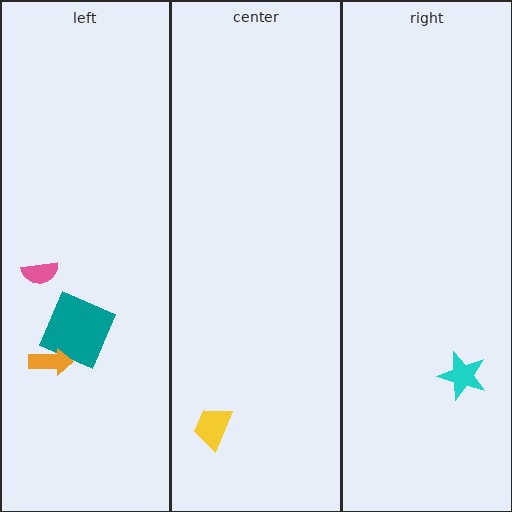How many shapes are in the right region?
1.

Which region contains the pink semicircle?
The left region.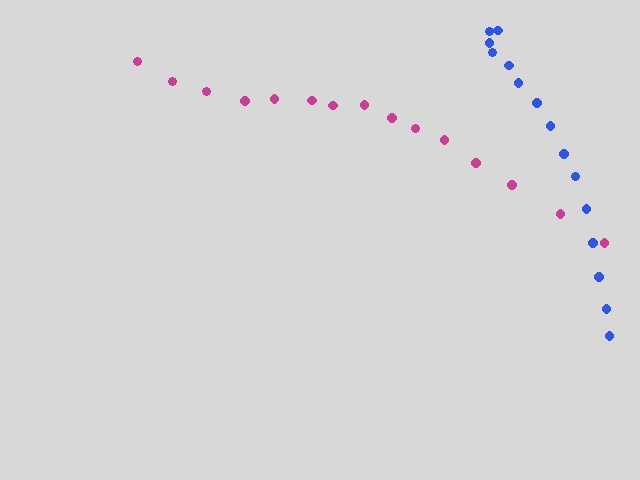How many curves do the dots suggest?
There are 2 distinct paths.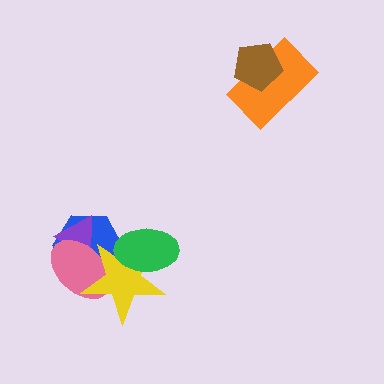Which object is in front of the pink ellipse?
The yellow star is in front of the pink ellipse.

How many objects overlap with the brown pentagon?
1 object overlaps with the brown pentagon.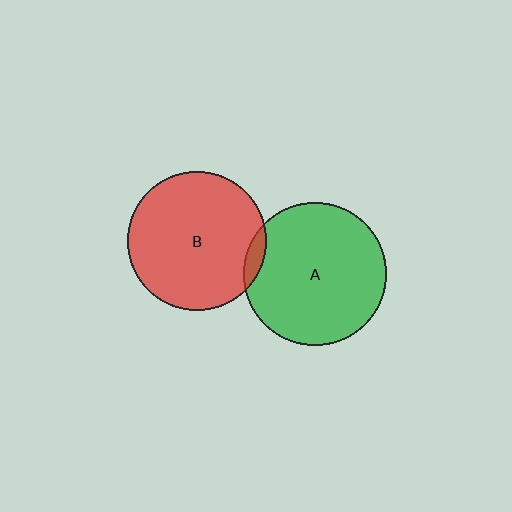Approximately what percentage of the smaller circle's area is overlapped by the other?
Approximately 5%.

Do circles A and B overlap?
Yes.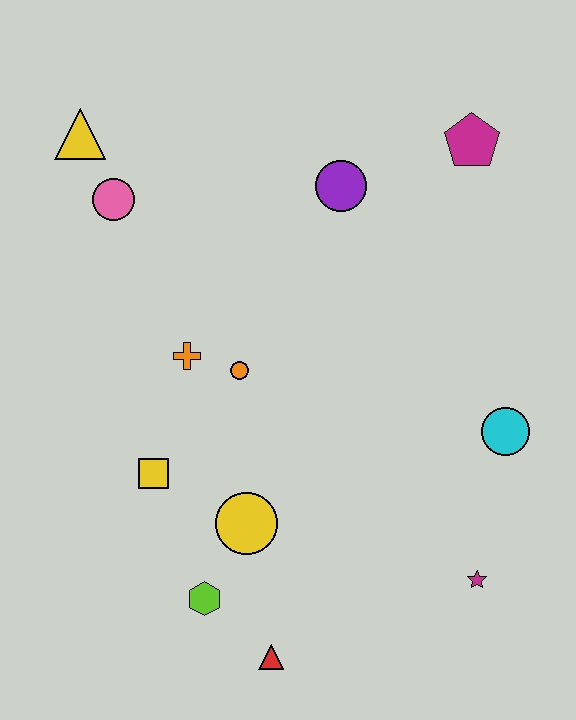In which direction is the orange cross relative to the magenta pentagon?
The orange cross is to the left of the magenta pentagon.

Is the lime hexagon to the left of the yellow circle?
Yes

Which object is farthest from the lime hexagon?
The magenta pentagon is farthest from the lime hexagon.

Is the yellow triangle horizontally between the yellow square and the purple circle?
No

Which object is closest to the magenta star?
The cyan circle is closest to the magenta star.